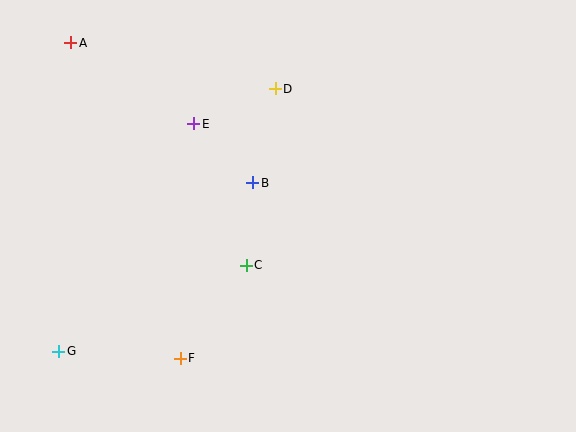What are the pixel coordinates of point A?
Point A is at (71, 43).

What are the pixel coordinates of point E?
Point E is at (194, 124).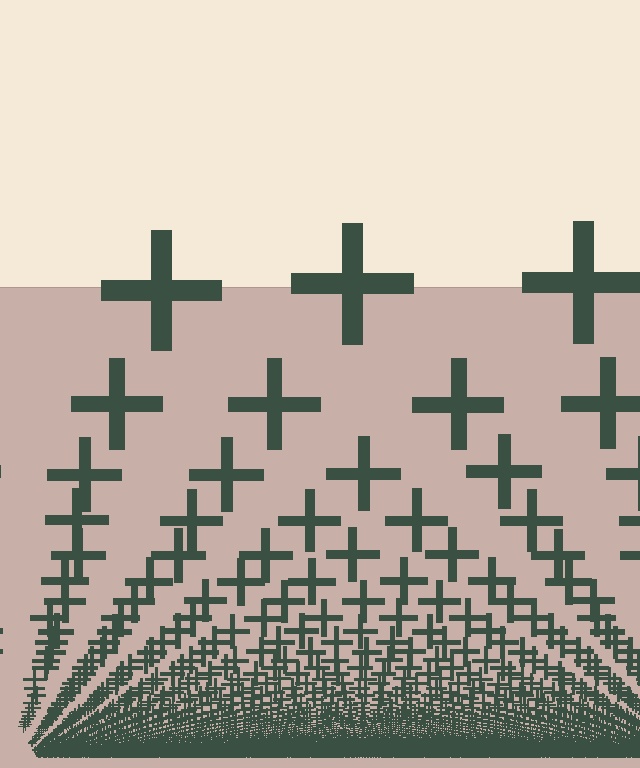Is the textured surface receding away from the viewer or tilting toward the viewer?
The surface appears to tilt toward the viewer. Texture elements get larger and sparser toward the top.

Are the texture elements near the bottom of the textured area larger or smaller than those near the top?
Smaller. The gradient is inverted — elements near the bottom are smaller and denser.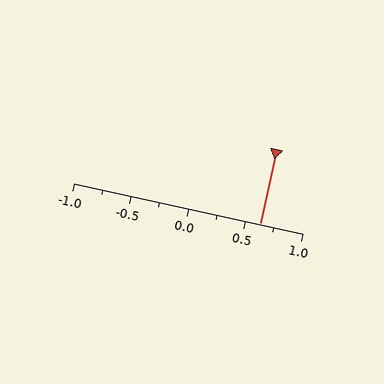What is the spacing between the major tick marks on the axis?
The major ticks are spaced 0.5 apart.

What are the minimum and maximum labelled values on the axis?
The axis runs from -1.0 to 1.0.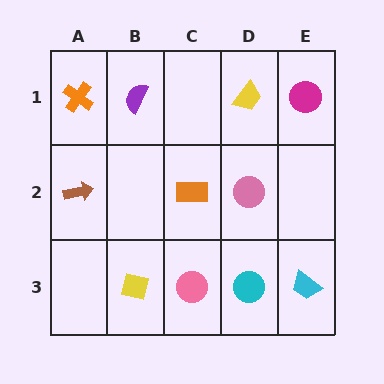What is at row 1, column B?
A purple semicircle.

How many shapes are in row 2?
3 shapes.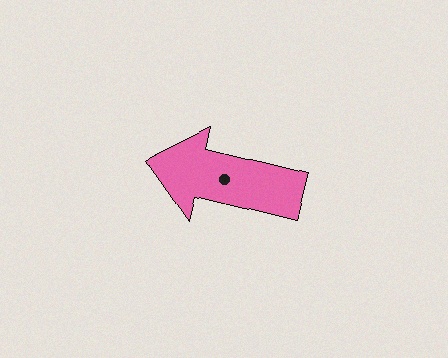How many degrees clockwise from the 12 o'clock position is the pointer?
Approximately 284 degrees.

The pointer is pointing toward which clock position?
Roughly 9 o'clock.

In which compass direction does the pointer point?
West.